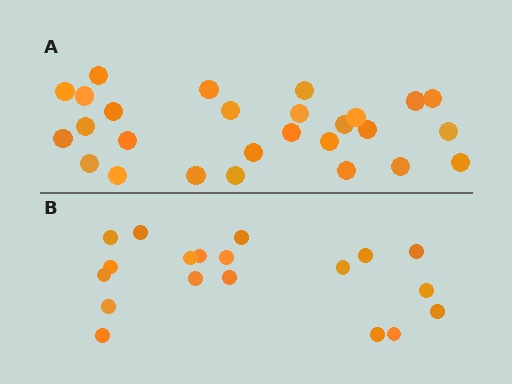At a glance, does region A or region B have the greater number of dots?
Region A (the top region) has more dots.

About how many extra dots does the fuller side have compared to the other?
Region A has roughly 8 or so more dots than region B.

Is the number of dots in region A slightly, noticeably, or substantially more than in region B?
Region A has noticeably more, but not dramatically so. The ratio is roughly 1.4 to 1.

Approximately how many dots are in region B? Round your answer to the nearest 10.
About 20 dots. (The exact count is 19, which rounds to 20.)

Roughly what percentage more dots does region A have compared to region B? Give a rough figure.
About 40% more.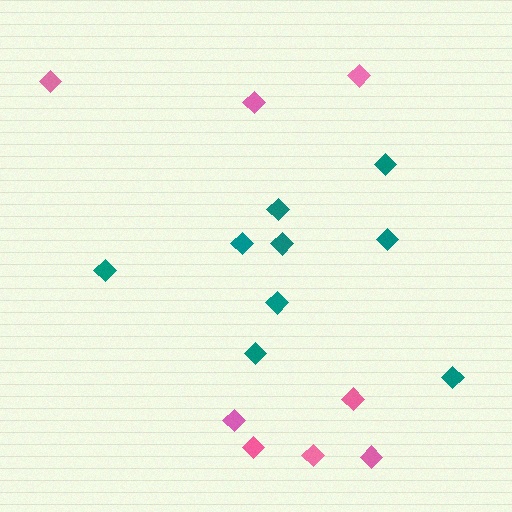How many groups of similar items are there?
There are 2 groups: one group of pink diamonds (8) and one group of teal diamonds (9).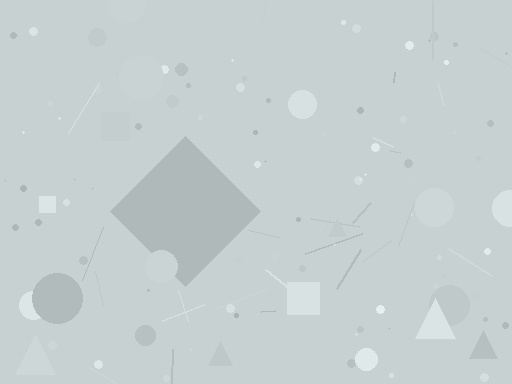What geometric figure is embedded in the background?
A diamond is embedded in the background.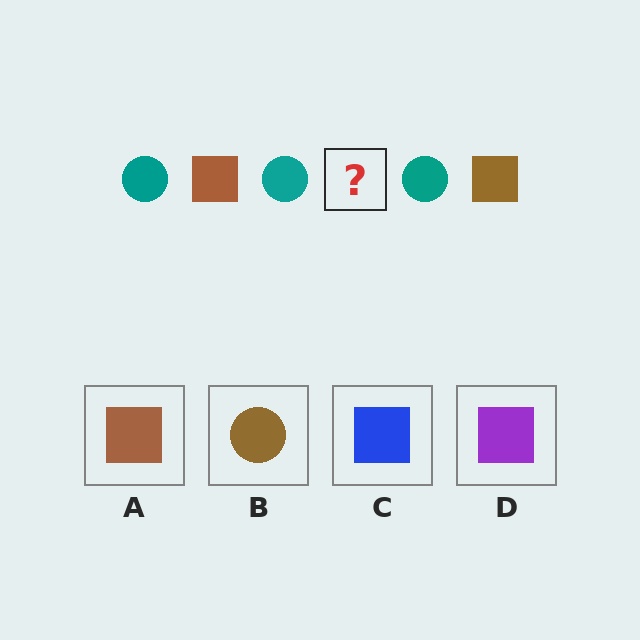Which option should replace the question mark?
Option A.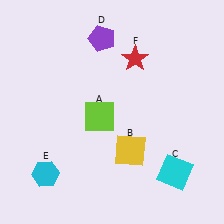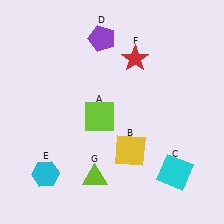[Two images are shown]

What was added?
A lime triangle (G) was added in Image 2.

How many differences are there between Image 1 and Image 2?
There is 1 difference between the two images.